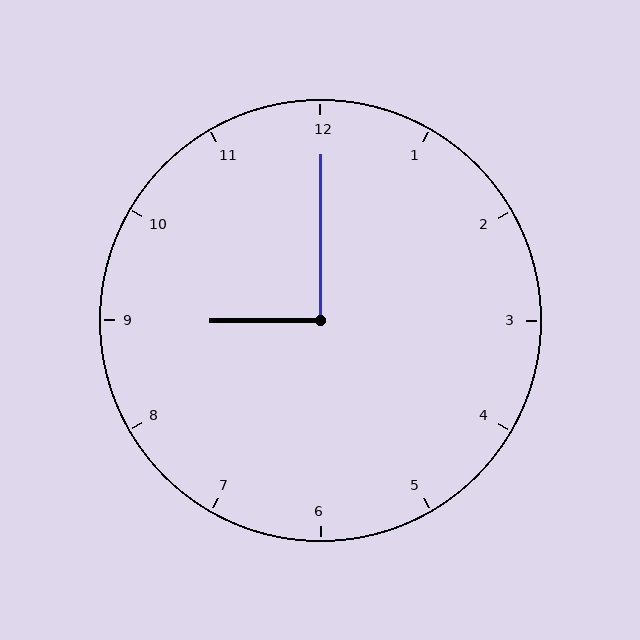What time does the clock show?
9:00.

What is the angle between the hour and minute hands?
Approximately 90 degrees.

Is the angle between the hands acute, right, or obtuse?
It is right.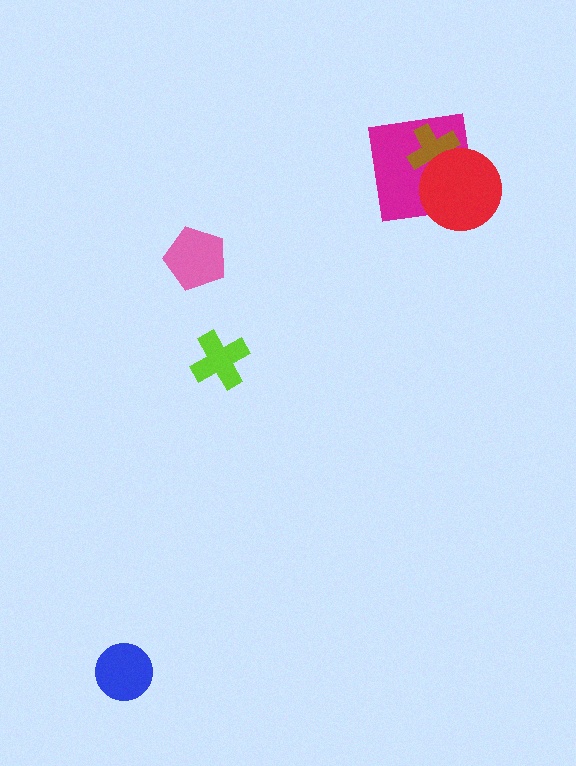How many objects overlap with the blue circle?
0 objects overlap with the blue circle.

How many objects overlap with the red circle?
2 objects overlap with the red circle.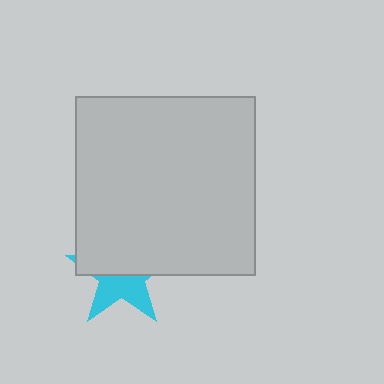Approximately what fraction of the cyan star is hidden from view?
Roughly 55% of the cyan star is hidden behind the light gray rectangle.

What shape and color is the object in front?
The object in front is a light gray rectangle.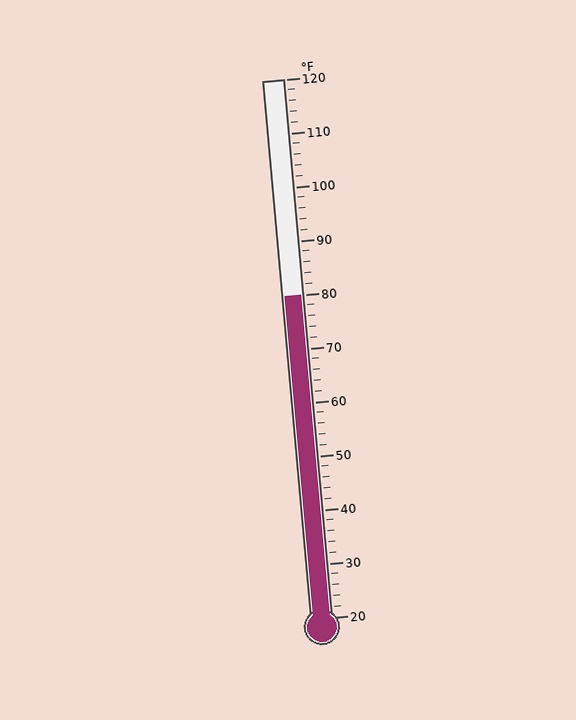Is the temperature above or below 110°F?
The temperature is below 110°F.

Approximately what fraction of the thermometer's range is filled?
The thermometer is filled to approximately 60% of its range.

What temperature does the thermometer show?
The thermometer shows approximately 80°F.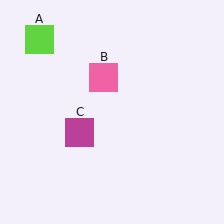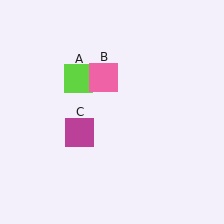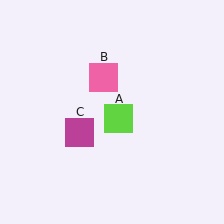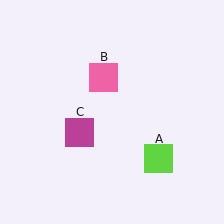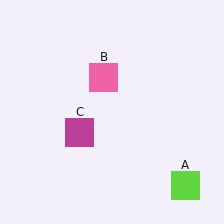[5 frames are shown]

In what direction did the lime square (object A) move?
The lime square (object A) moved down and to the right.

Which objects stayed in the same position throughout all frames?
Pink square (object B) and magenta square (object C) remained stationary.